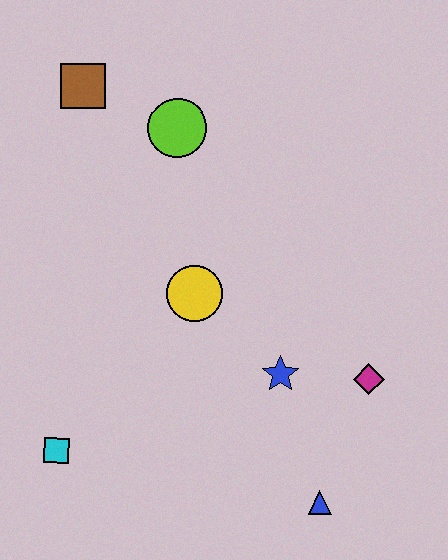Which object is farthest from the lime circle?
The blue triangle is farthest from the lime circle.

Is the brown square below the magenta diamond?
No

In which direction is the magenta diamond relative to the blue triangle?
The magenta diamond is above the blue triangle.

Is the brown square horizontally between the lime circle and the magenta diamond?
No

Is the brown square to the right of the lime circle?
No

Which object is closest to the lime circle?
The brown square is closest to the lime circle.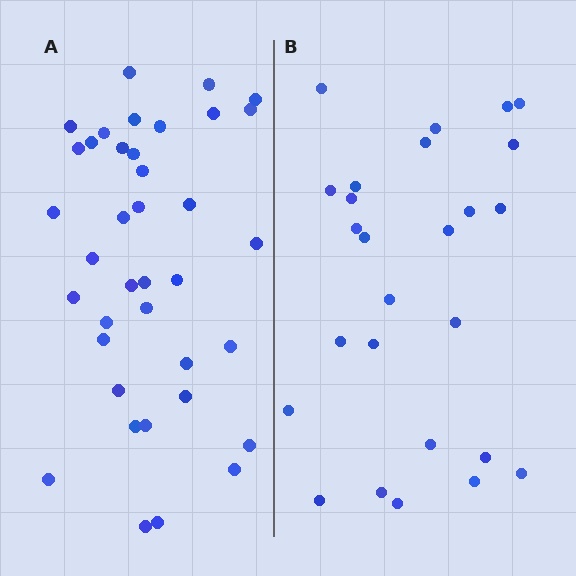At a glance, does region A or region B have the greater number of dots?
Region A (the left region) has more dots.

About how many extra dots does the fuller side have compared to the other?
Region A has roughly 12 or so more dots than region B.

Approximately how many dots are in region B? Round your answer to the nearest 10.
About 30 dots. (The exact count is 26, which rounds to 30.)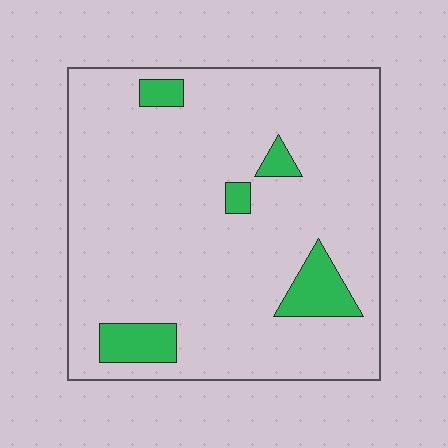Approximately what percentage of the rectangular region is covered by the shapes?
Approximately 10%.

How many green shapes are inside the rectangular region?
5.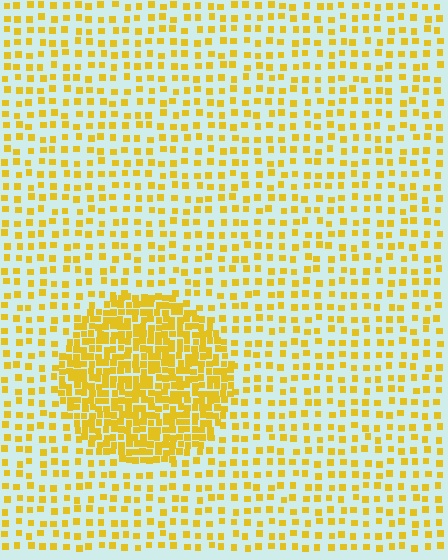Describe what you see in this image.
The image contains small yellow elements arranged at two different densities. A circle-shaped region is visible where the elements are more densely packed than the surrounding area.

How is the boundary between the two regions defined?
The boundary is defined by a change in element density (approximately 2.7x ratio). All elements are the same color, size, and shape.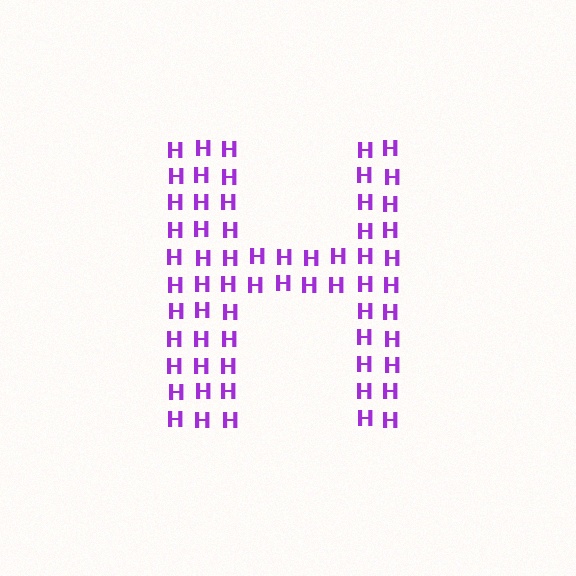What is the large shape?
The large shape is the letter H.